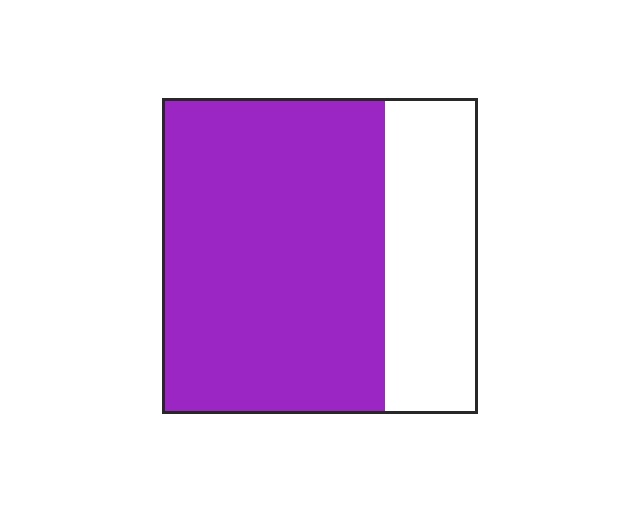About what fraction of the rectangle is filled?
About two thirds (2/3).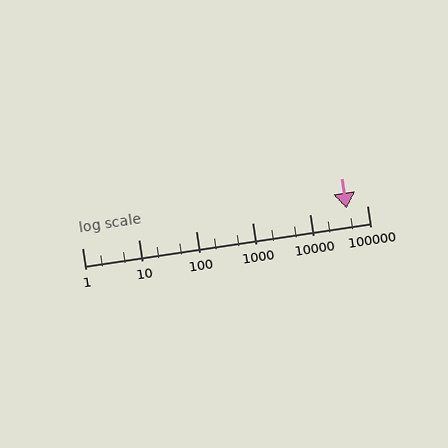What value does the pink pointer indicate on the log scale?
The pointer indicates approximately 44000.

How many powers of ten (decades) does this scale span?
The scale spans 5 decades, from 1 to 100000.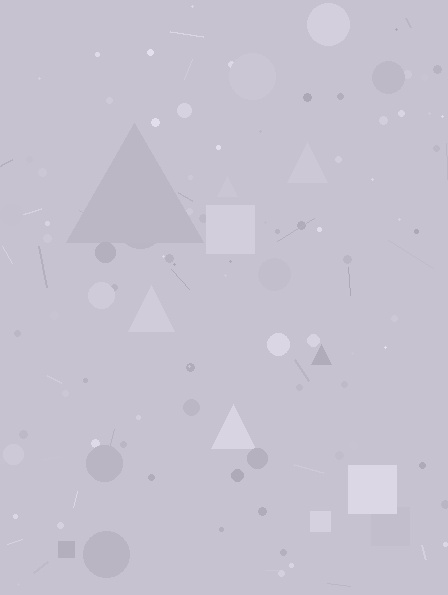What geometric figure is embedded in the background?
A triangle is embedded in the background.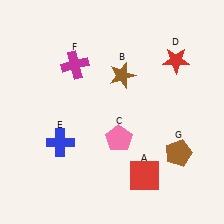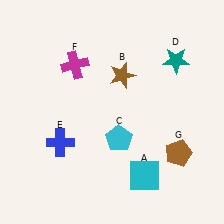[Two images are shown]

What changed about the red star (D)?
In Image 1, D is red. In Image 2, it changed to teal.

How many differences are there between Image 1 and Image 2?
There are 3 differences between the two images.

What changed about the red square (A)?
In Image 1, A is red. In Image 2, it changed to cyan.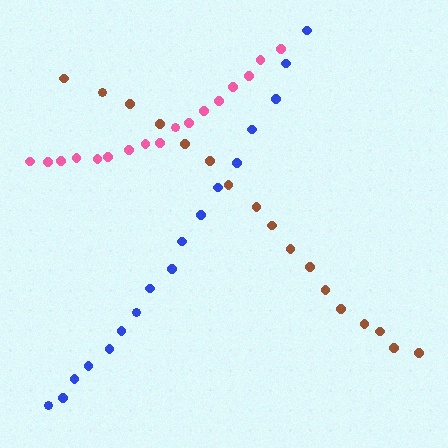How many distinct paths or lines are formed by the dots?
There are 3 distinct paths.